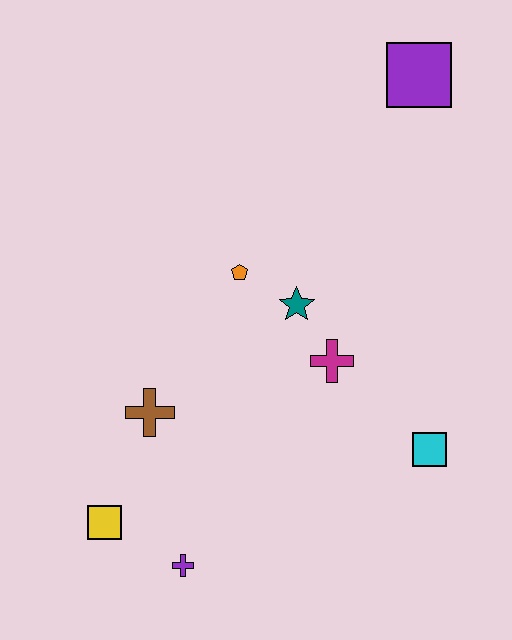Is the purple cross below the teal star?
Yes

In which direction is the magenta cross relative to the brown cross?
The magenta cross is to the right of the brown cross.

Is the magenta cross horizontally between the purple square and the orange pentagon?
Yes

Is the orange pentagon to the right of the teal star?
No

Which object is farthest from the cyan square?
The purple square is farthest from the cyan square.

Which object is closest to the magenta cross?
The teal star is closest to the magenta cross.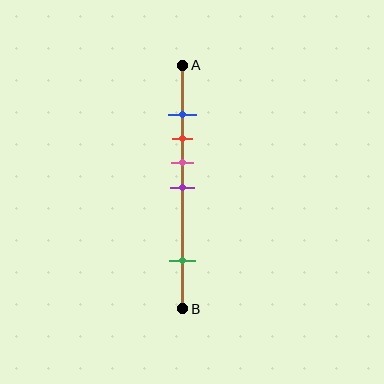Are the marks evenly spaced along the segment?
No, the marks are not evenly spaced.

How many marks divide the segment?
There are 5 marks dividing the segment.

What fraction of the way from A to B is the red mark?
The red mark is approximately 30% (0.3) of the way from A to B.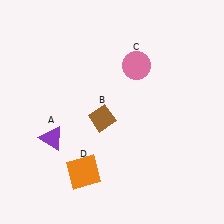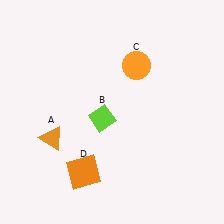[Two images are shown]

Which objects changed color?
A changed from purple to orange. B changed from brown to lime. C changed from pink to orange.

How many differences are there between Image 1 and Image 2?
There are 3 differences between the two images.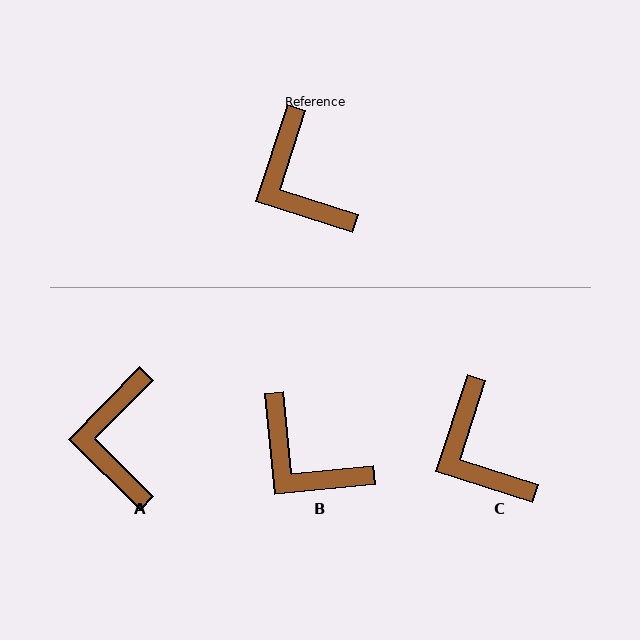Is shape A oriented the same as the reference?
No, it is off by about 27 degrees.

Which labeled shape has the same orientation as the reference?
C.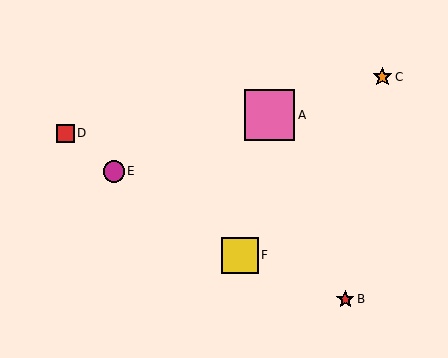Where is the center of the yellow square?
The center of the yellow square is at (240, 255).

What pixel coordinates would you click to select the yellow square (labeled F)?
Click at (240, 255) to select the yellow square F.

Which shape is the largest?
The pink square (labeled A) is the largest.